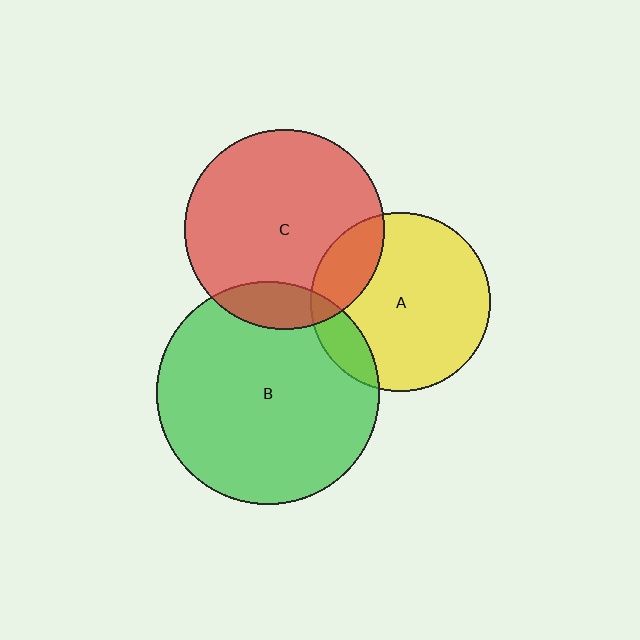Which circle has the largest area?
Circle B (green).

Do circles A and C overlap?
Yes.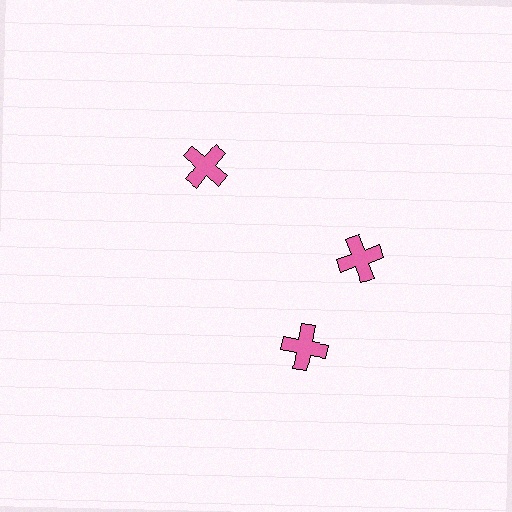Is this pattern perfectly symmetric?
No. The 3 pink crosses are arranged in a ring, but one element near the 7 o'clock position is rotated out of alignment along the ring, breaking the 3-fold rotational symmetry.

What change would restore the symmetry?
The symmetry would be restored by rotating it back into even spacing with its neighbors so that all 3 crosses sit at equal angles and equal distance from the center.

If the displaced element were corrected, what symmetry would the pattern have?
It would have 3-fold rotational symmetry — the pattern would map onto itself every 120 degrees.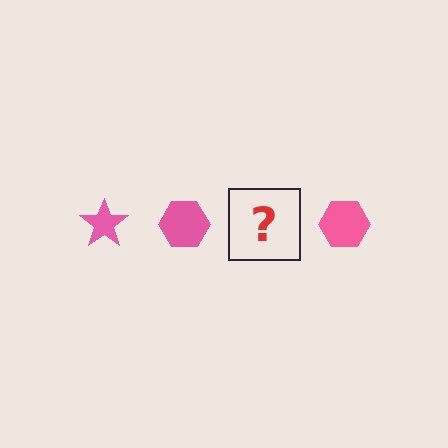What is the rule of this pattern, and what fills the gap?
The rule is that the pattern cycles through star, hexagon shapes in pink. The gap should be filled with a pink star.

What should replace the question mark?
The question mark should be replaced with a pink star.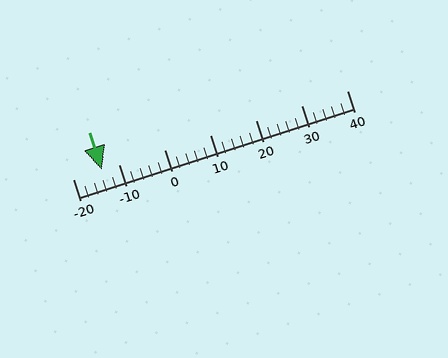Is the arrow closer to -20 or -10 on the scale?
The arrow is closer to -10.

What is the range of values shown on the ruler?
The ruler shows values from -20 to 40.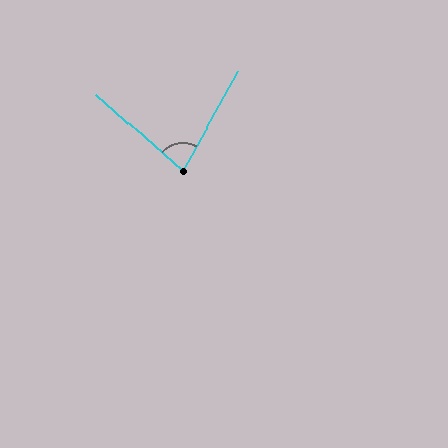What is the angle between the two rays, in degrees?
Approximately 78 degrees.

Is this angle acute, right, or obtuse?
It is acute.